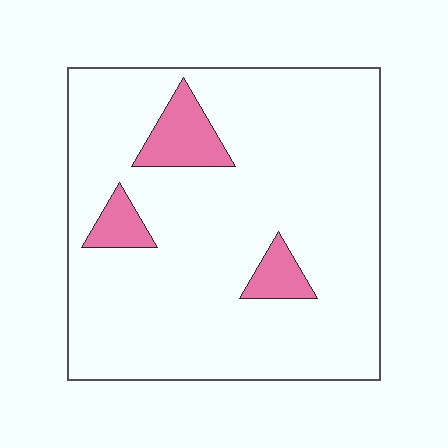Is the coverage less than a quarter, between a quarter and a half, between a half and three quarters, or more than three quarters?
Less than a quarter.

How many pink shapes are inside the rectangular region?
3.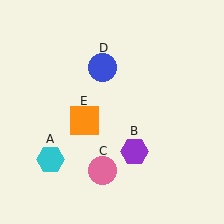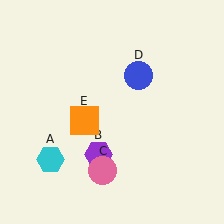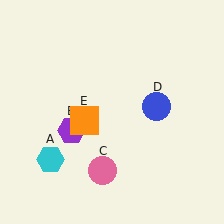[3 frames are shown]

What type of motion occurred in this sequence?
The purple hexagon (object B), blue circle (object D) rotated clockwise around the center of the scene.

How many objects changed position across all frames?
2 objects changed position: purple hexagon (object B), blue circle (object D).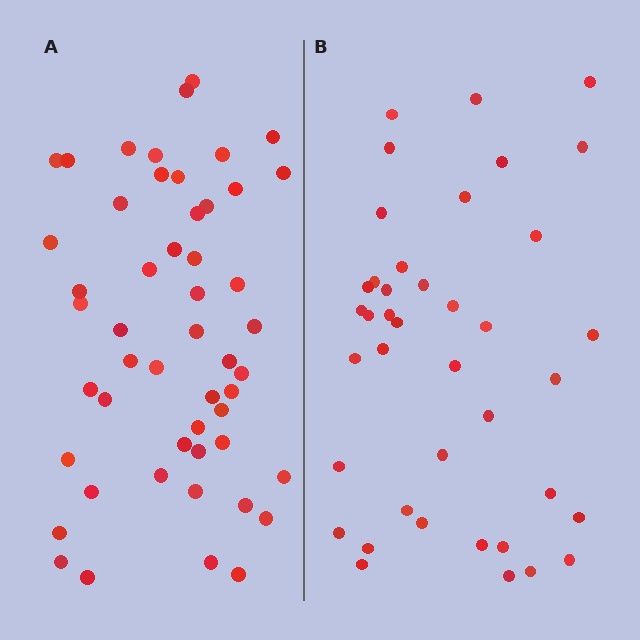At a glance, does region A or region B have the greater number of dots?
Region A (the left region) has more dots.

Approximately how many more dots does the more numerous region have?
Region A has roughly 12 or so more dots than region B.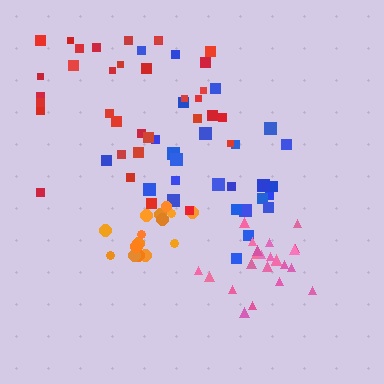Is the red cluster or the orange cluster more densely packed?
Orange.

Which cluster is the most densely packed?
Pink.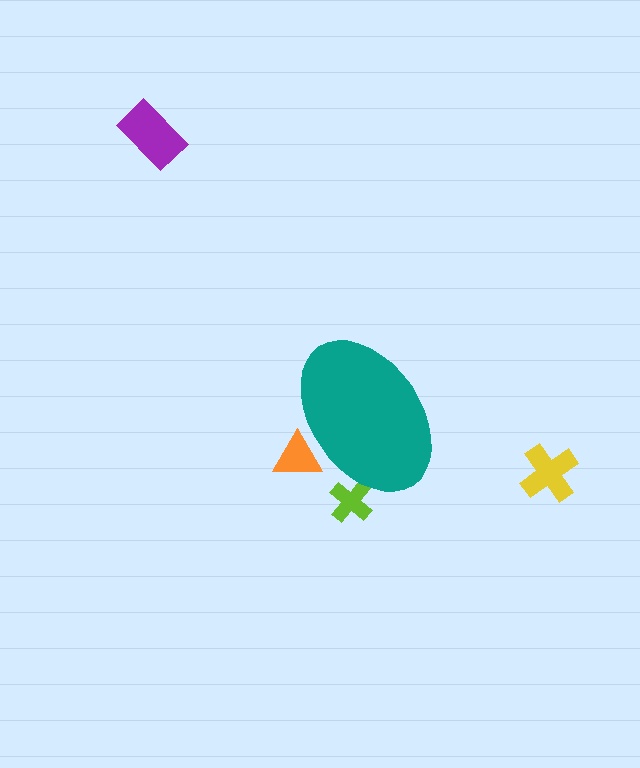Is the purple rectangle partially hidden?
No, the purple rectangle is fully visible.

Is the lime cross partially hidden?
Yes, the lime cross is partially hidden behind the teal ellipse.